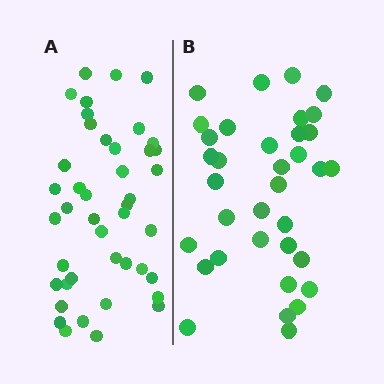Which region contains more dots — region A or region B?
Region A (the left region) has more dots.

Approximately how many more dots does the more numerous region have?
Region A has roughly 8 or so more dots than region B.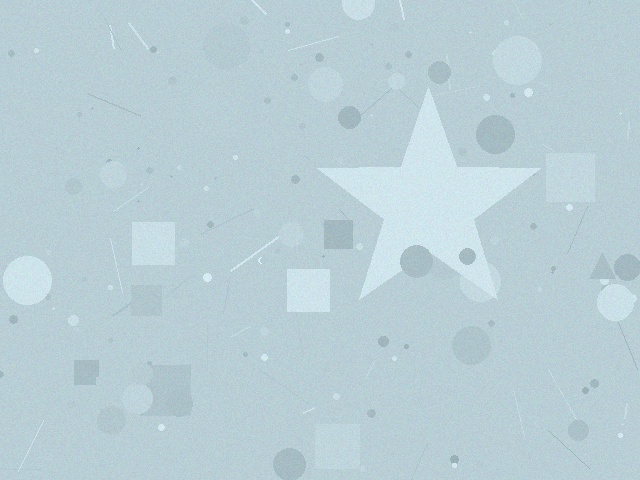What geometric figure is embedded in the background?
A star is embedded in the background.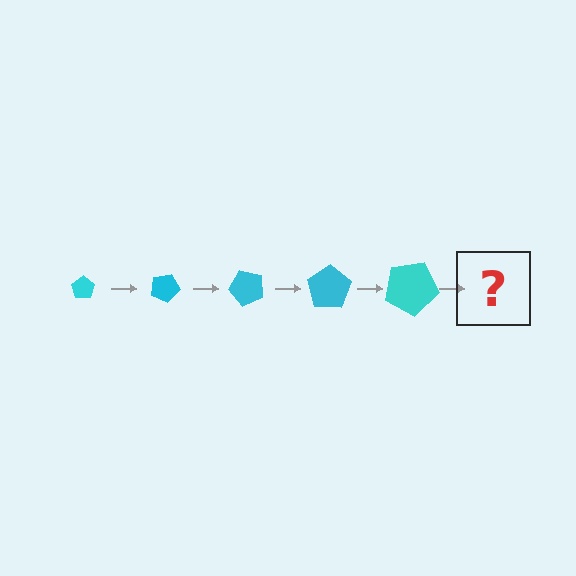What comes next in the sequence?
The next element should be a pentagon, larger than the previous one and rotated 125 degrees from the start.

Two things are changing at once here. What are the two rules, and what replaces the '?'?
The two rules are that the pentagon grows larger each step and it rotates 25 degrees each step. The '?' should be a pentagon, larger than the previous one and rotated 125 degrees from the start.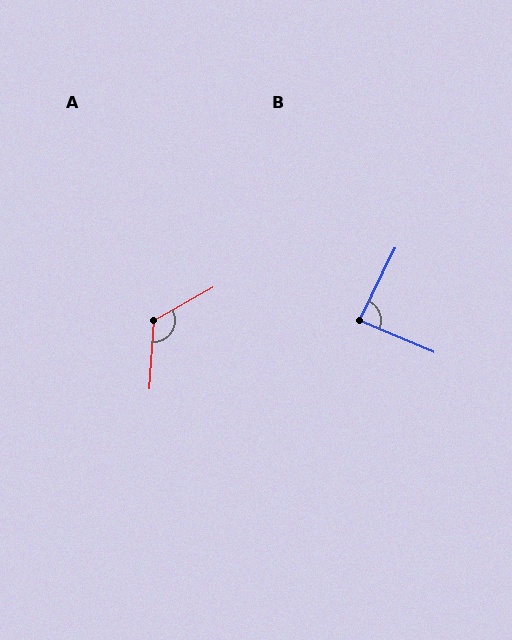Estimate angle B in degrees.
Approximately 87 degrees.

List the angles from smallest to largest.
B (87°), A (123°).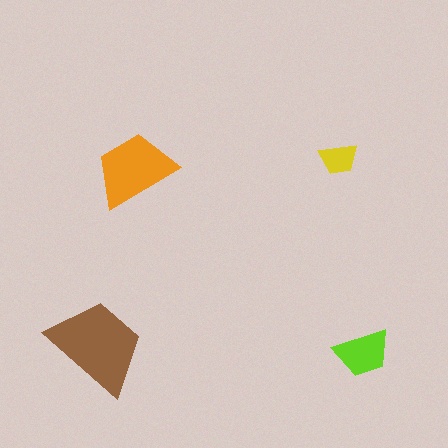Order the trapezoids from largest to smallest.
the brown one, the orange one, the lime one, the yellow one.